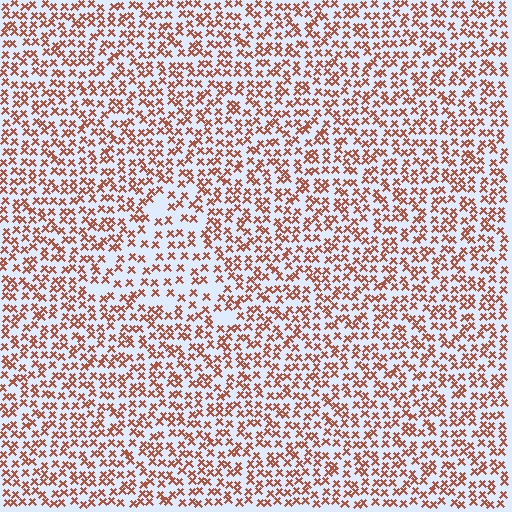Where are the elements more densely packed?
The elements are more densely packed outside the triangle boundary.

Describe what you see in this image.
The image contains small brown elements arranged at two different densities. A triangle-shaped region is visible where the elements are less densely packed than the surrounding area.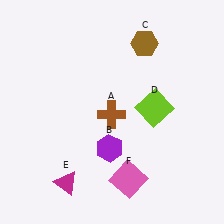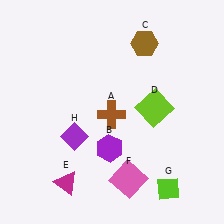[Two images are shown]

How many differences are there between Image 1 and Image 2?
There are 2 differences between the two images.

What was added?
A lime diamond (G), a purple diamond (H) were added in Image 2.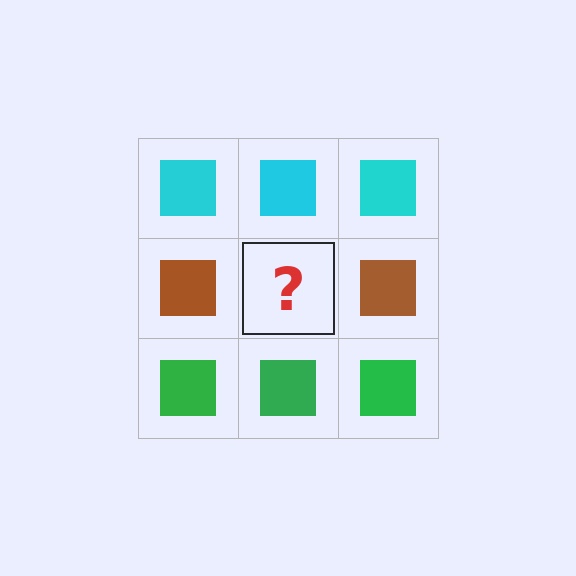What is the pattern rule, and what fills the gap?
The rule is that each row has a consistent color. The gap should be filled with a brown square.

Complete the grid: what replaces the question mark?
The question mark should be replaced with a brown square.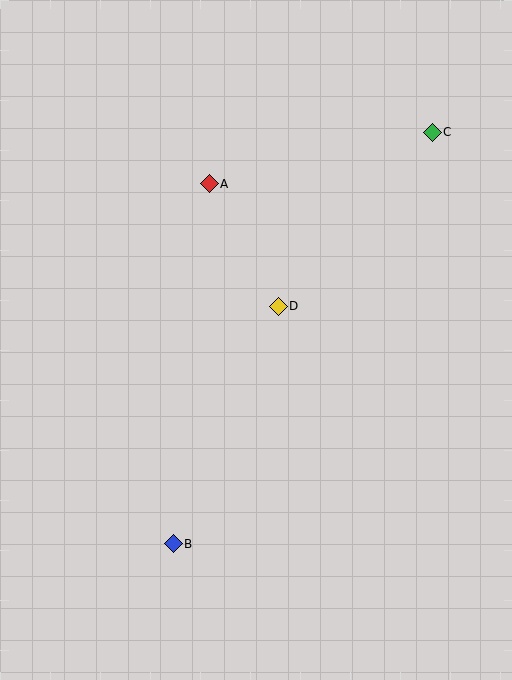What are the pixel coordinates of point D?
Point D is at (278, 306).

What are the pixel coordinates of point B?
Point B is at (173, 544).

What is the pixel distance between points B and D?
The distance between B and D is 259 pixels.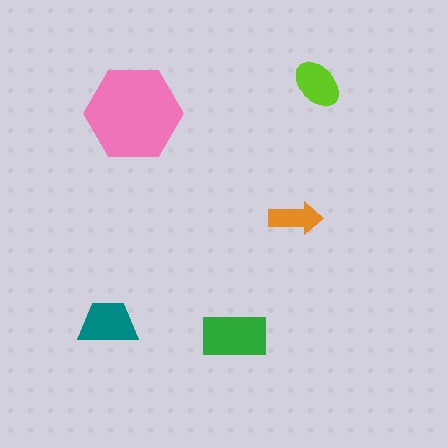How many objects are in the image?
There are 5 objects in the image.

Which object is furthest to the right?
The lime ellipse is rightmost.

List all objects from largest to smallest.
The pink hexagon, the green rectangle, the teal trapezoid, the lime ellipse, the orange arrow.